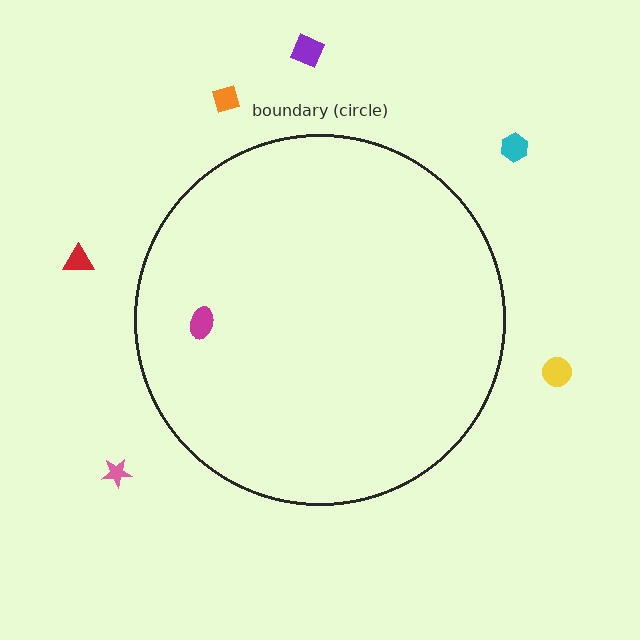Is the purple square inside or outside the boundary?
Outside.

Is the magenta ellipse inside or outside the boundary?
Inside.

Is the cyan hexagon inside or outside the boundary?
Outside.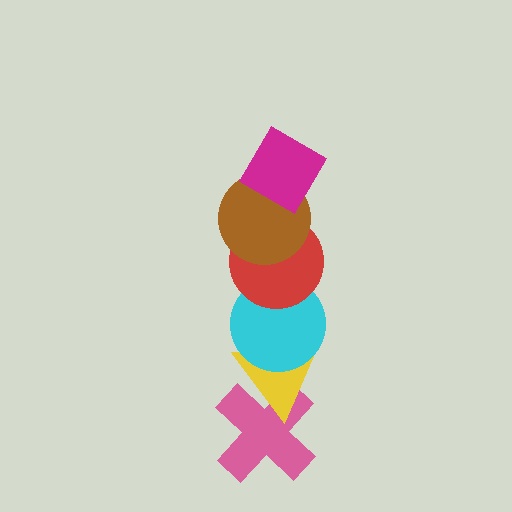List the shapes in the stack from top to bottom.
From top to bottom: the magenta diamond, the brown circle, the red circle, the cyan circle, the yellow triangle, the pink cross.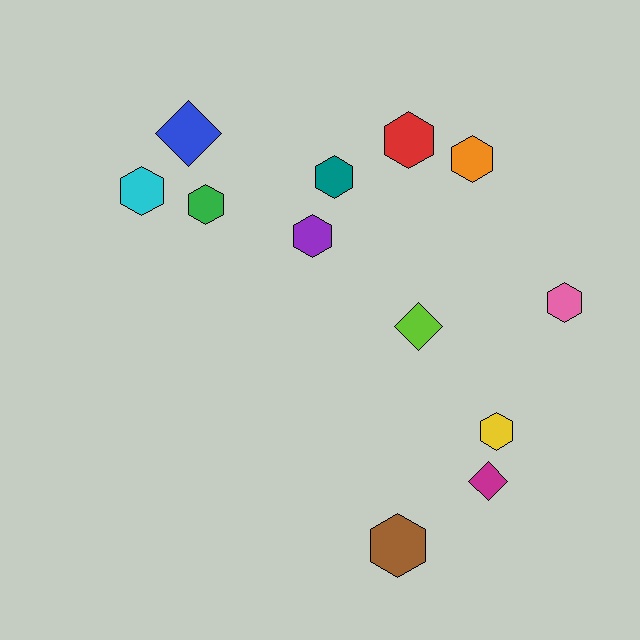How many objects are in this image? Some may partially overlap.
There are 12 objects.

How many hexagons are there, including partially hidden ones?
There are 9 hexagons.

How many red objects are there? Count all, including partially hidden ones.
There is 1 red object.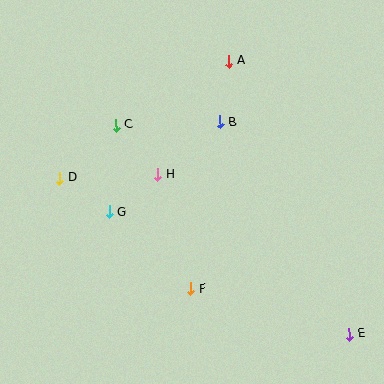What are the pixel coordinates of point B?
Point B is at (220, 122).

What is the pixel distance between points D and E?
The distance between D and E is 329 pixels.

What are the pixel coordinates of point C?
Point C is at (116, 125).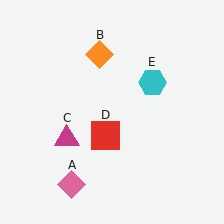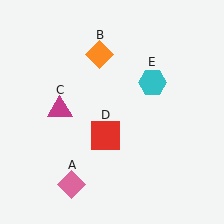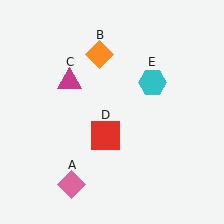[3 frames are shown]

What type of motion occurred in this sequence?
The magenta triangle (object C) rotated clockwise around the center of the scene.